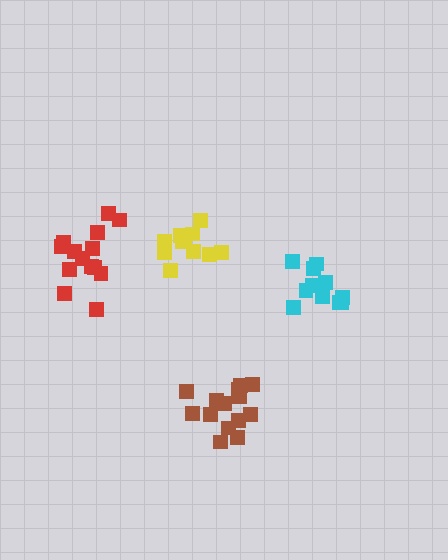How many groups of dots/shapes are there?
There are 4 groups.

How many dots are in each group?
Group 1: 11 dots, Group 2: 14 dots, Group 3: 14 dots, Group 4: 11 dots (50 total).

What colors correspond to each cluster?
The clusters are colored: cyan, brown, red, yellow.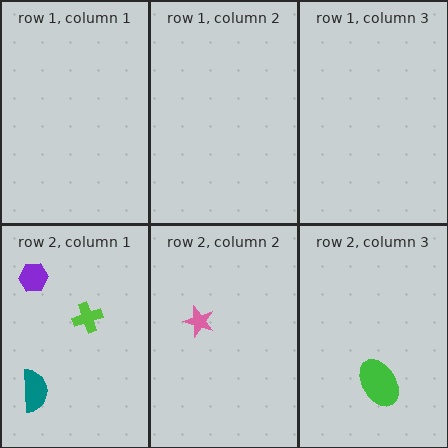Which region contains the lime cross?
The row 2, column 1 region.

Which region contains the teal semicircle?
The row 2, column 1 region.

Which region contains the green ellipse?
The row 2, column 3 region.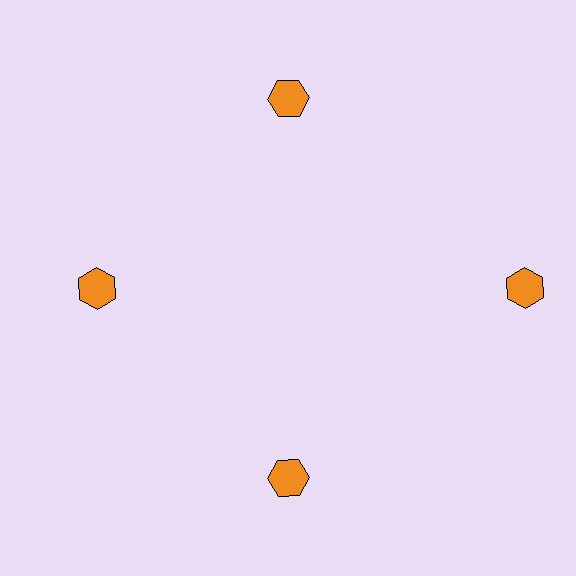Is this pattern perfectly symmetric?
No. The 4 orange hexagons are arranged in a ring, but one element near the 3 o'clock position is pushed outward from the center, breaking the 4-fold rotational symmetry.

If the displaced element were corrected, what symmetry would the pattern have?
It would have 4-fold rotational symmetry — the pattern would map onto itself every 90 degrees.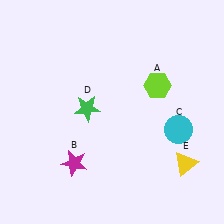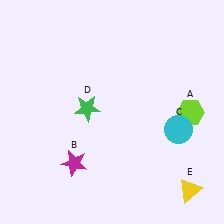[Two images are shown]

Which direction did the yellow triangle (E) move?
The yellow triangle (E) moved down.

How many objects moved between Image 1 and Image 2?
2 objects moved between the two images.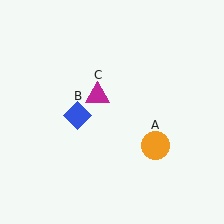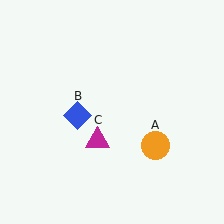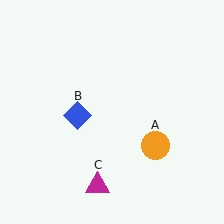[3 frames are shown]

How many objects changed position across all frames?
1 object changed position: magenta triangle (object C).